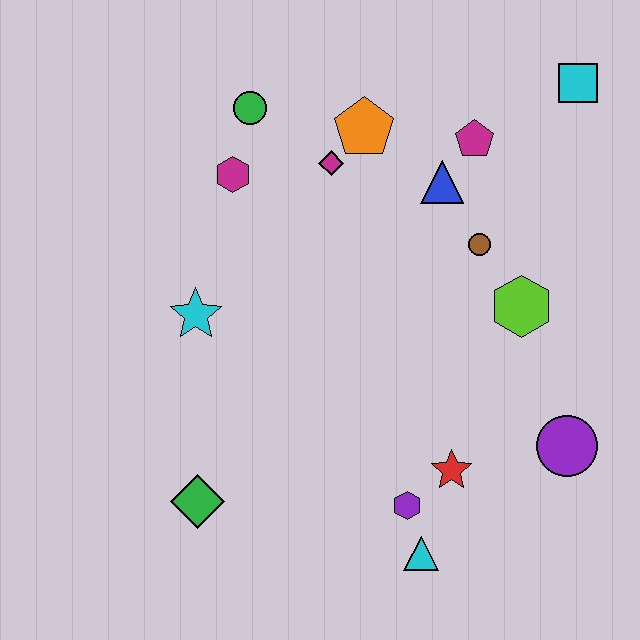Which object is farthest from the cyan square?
The green diamond is farthest from the cyan square.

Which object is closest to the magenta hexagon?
The green circle is closest to the magenta hexagon.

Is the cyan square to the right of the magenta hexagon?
Yes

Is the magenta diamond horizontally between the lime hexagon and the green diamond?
Yes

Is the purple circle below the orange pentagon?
Yes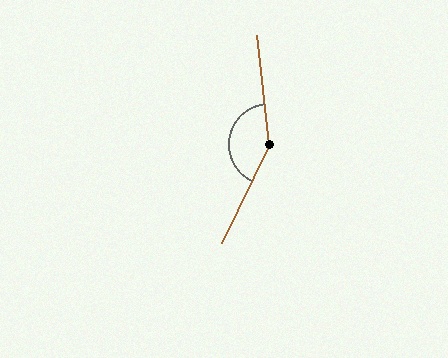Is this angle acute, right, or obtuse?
It is obtuse.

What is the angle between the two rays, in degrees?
Approximately 148 degrees.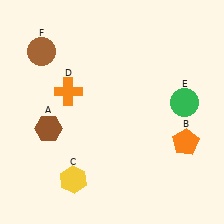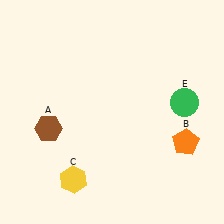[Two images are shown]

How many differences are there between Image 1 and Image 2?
There are 2 differences between the two images.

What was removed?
The brown circle (F), the orange cross (D) were removed in Image 2.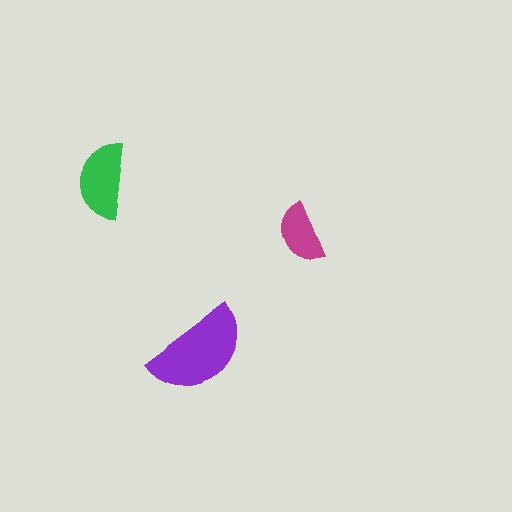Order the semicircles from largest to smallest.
the purple one, the green one, the magenta one.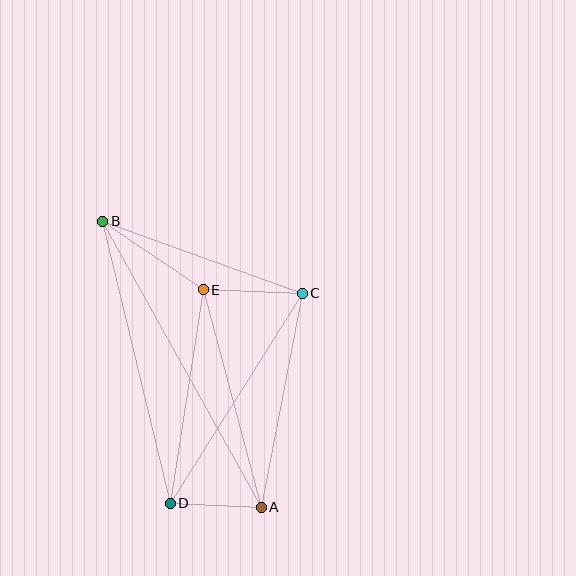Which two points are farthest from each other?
Points A and B are farthest from each other.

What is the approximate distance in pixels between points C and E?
The distance between C and E is approximately 99 pixels.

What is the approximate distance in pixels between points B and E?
The distance between B and E is approximately 122 pixels.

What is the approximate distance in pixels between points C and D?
The distance between C and D is approximately 248 pixels.